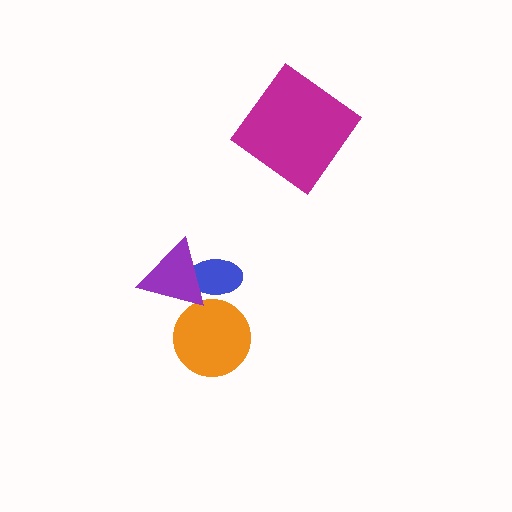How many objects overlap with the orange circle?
0 objects overlap with the orange circle.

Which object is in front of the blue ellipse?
The purple triangle is in front of the blue ellipse.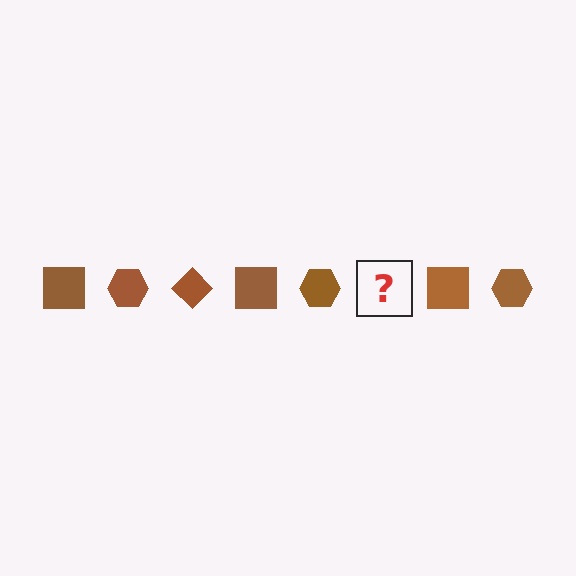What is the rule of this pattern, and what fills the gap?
The rule is that the pattern cycles through square, hexagon, diamond shapes in brown. The gap should be filled with a brown diamond.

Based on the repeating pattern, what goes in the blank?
The blank should be a brown diamond.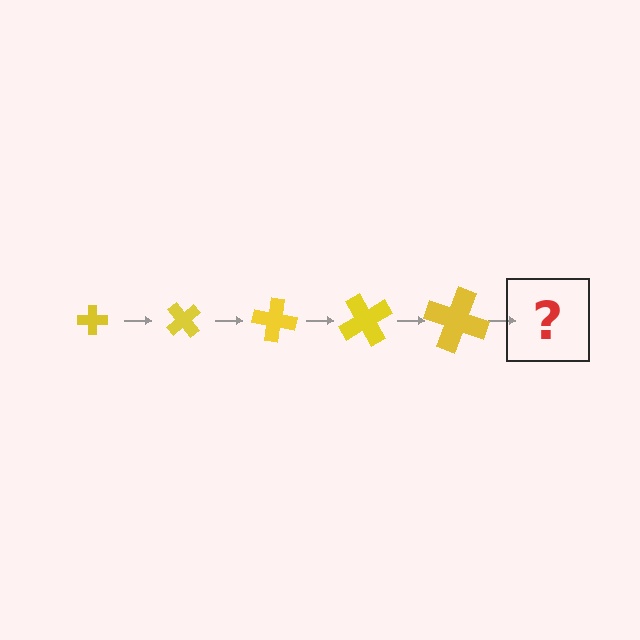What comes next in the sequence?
The next element should be a cross, larger than the previous one and rotated 250 degrees from the start.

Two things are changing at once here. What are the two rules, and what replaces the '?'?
The two rules are that the cross grows larger each step and it rotates 50 degrees each step. The '?' should be a cross, larger than the previous one and rotated 250 degrees from the start.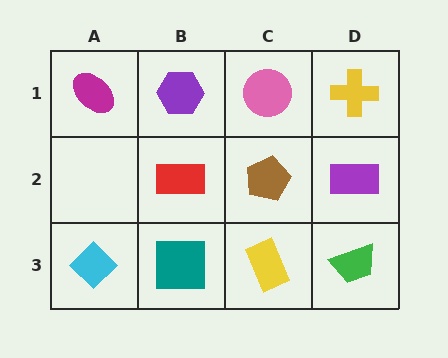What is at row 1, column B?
A purple hexagon.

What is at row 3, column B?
A teal square.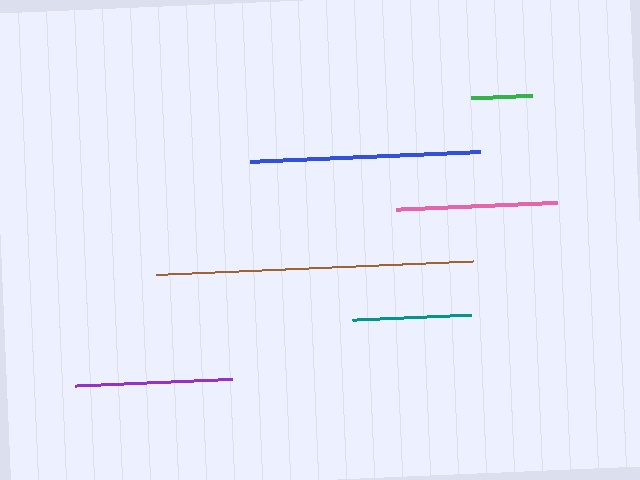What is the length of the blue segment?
The blue segment is approximately 230 pixels long.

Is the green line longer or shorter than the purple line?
The purple line is longer than the green line.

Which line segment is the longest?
The brown line is the longest at approximately 317 pixels.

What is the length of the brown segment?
The brown segment is approximately 317 pixels long.